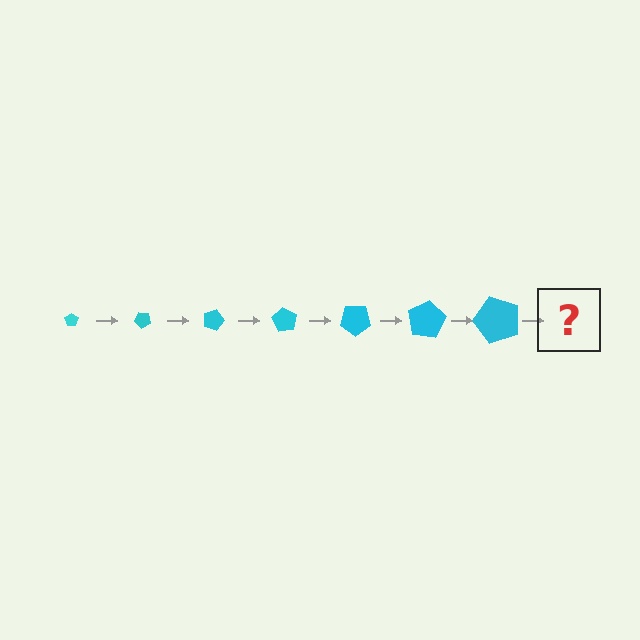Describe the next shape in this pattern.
It should be a pentagon, larger than the previous one and rotated 315 degrees from the start.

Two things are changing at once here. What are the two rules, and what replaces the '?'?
The two rules are that the pentagon grows larger each step and it rotates 45 degrees each step. The '?' should be a pentagon, larger than the previous one and rotated 315 degrees from the start.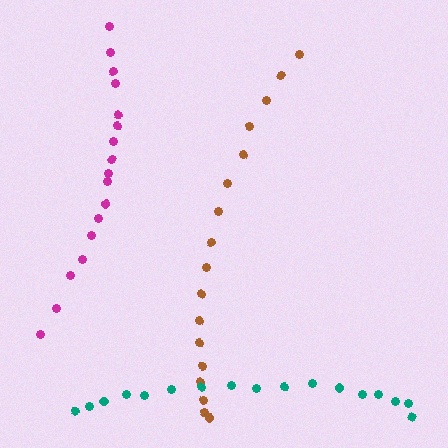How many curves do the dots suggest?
There are 3 distinct paths.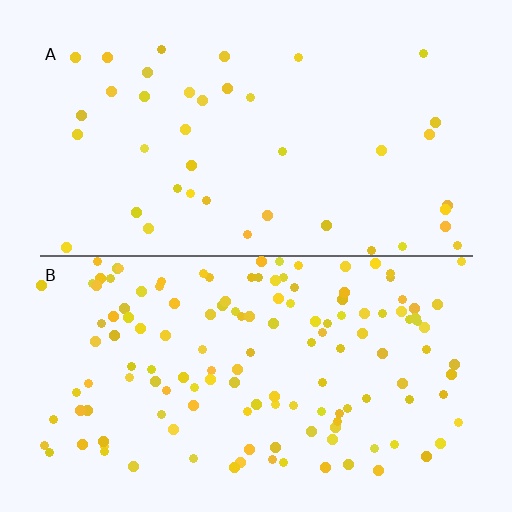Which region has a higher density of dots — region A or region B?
B (the bottom).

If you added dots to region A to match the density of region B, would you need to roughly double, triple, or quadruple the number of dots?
Approximately triple.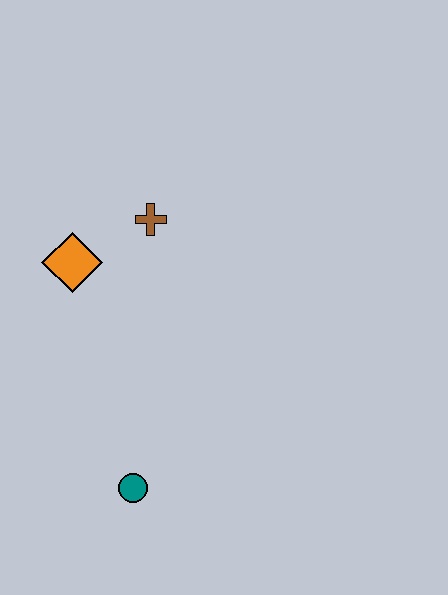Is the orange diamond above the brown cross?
No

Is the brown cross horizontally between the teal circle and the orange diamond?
No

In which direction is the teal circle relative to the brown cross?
The teal circle is below the brown cross.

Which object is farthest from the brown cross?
The teal circle is farthest from the brown cross.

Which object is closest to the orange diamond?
The brown cross is closest to the orange diamond.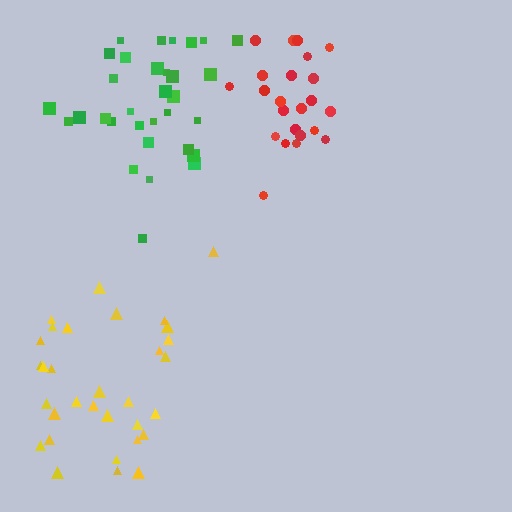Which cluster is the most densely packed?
Green.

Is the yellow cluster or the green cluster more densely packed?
Green.